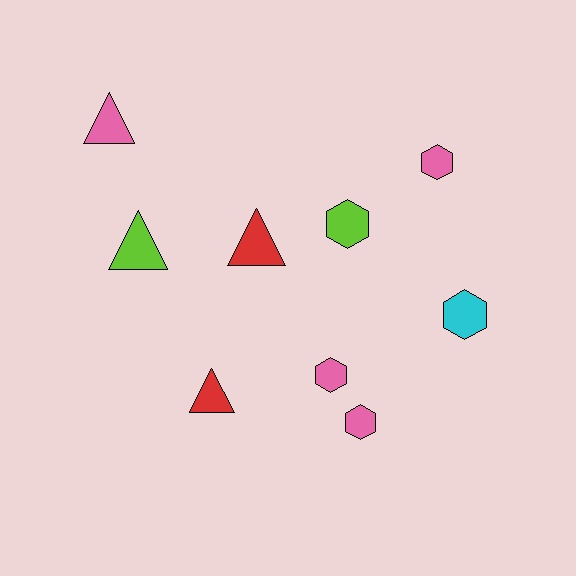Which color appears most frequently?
Pink, with 4 objects.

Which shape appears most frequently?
Hexagon, with 5 objects.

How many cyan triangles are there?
There are no cyan triangles.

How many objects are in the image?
There are 9 objects.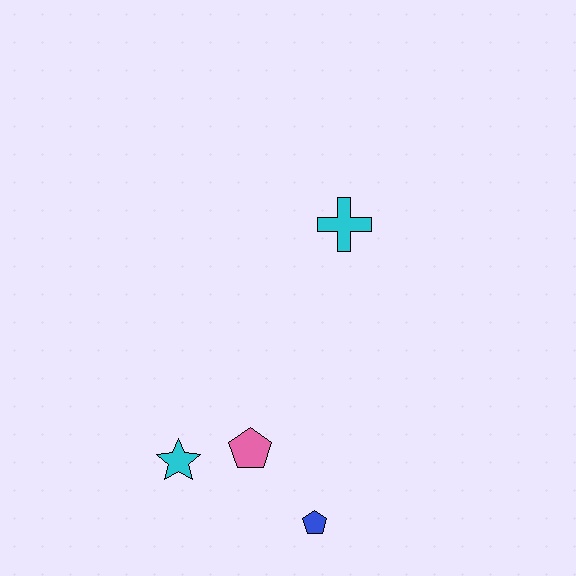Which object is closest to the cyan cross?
The pink pentagon is closest to the cyan cross.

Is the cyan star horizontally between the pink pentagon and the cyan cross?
No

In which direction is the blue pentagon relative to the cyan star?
The blue pentagon is to the right of the cyan star.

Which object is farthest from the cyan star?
The cyan cross is farthest from the cyan star.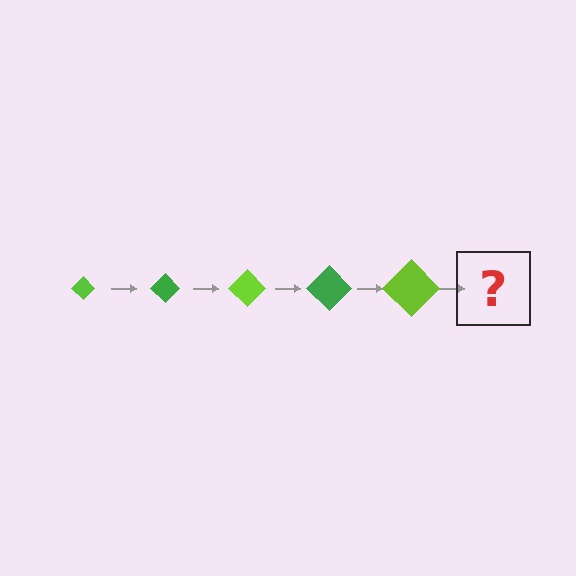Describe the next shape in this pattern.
It should be a green diamond, larger than the previous one.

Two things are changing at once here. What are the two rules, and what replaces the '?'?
The two rules are that the diamond grows larger each step and the color cycles through lime and green. The '?' should be a green diamond, larger than the previous one.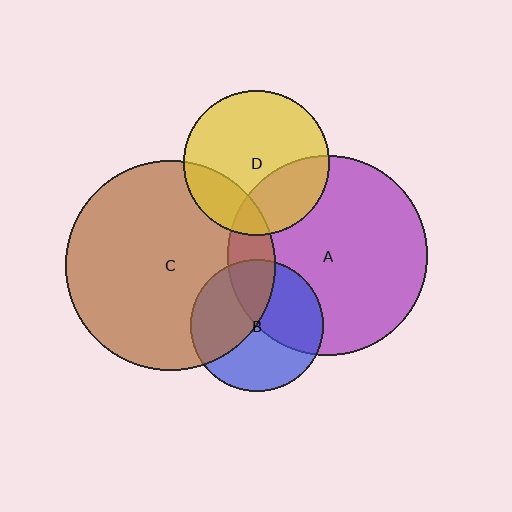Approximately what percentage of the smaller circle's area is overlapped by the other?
Approximately 15%.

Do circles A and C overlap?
Yes.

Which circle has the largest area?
Circle C (brown).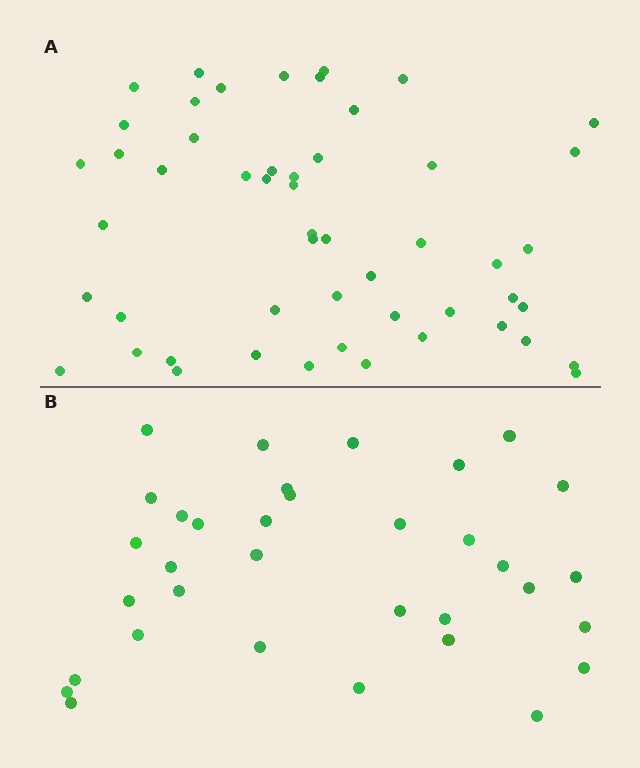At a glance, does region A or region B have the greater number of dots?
Region A (the top region) has more dots.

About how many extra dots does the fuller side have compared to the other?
Region A has approximately 20 more dots than region B.